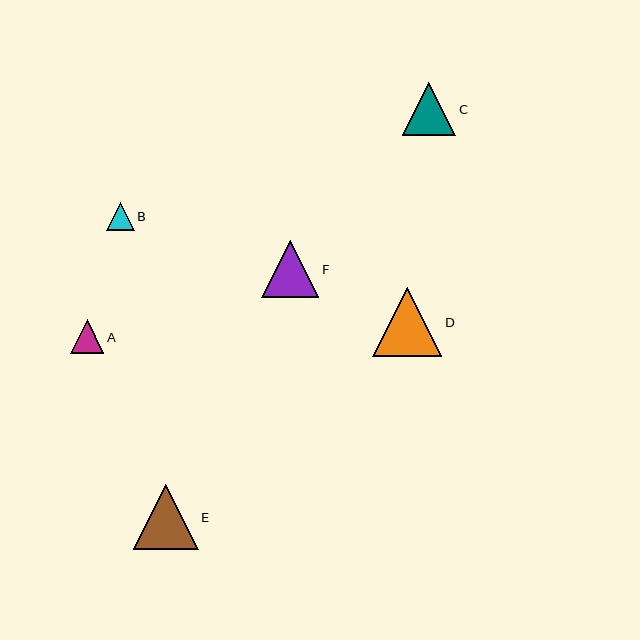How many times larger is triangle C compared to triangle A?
Triangle C is approximately 1.6 times the size of triangle A.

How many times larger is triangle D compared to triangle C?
Triangle D is approximately 1.3 times the size of triangle C.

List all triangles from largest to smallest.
From largest to smallest: D, E, F, C, A, B.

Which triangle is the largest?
Triangle D is the largest with a size of approximately 69 pixels.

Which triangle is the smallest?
Triangle B is the smallest with a size of approximately 28 pixels.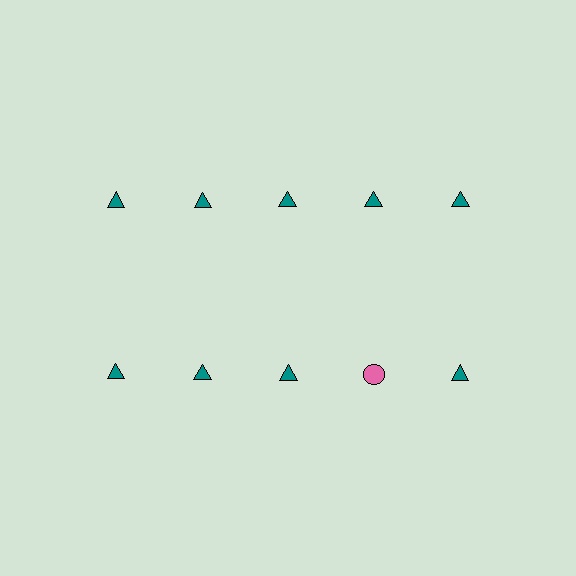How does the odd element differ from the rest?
It differs in both color (pink instead of teal) and shape (circle instead of triangle).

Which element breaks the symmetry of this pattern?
The pink circle in the second row, second from right column breaks the symmetry. All other shapes are teal triangles.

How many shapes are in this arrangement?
There are 10 shapes arranged in a grid pattern.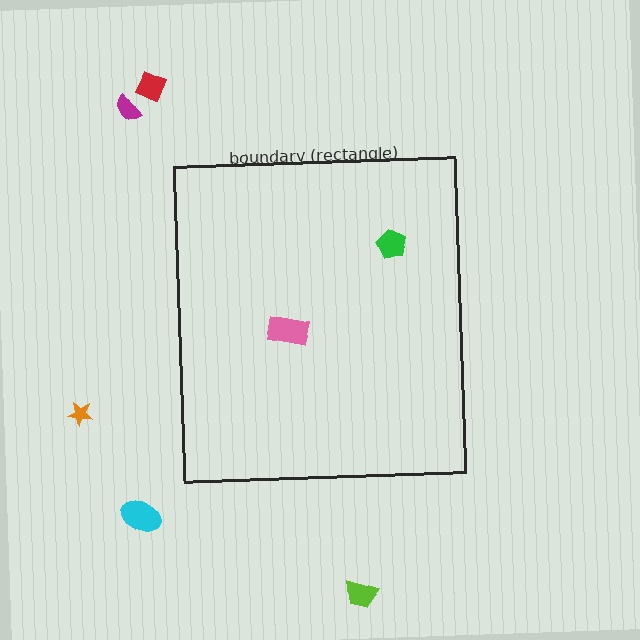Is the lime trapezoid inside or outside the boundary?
Outside.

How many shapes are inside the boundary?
2 inside, 5 outside.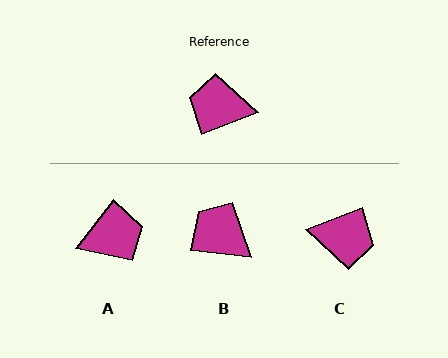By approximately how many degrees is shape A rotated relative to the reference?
Approximately 149 degrees clockwise.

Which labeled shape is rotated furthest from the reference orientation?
C, about 180 degrees away.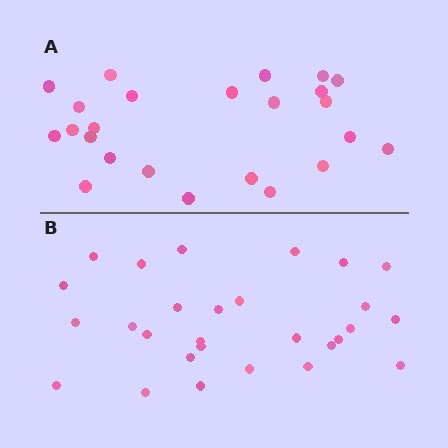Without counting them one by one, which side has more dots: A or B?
Region B (the bottom region) has more dots.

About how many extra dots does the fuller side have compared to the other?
Region B has about 4 more dots than region A.